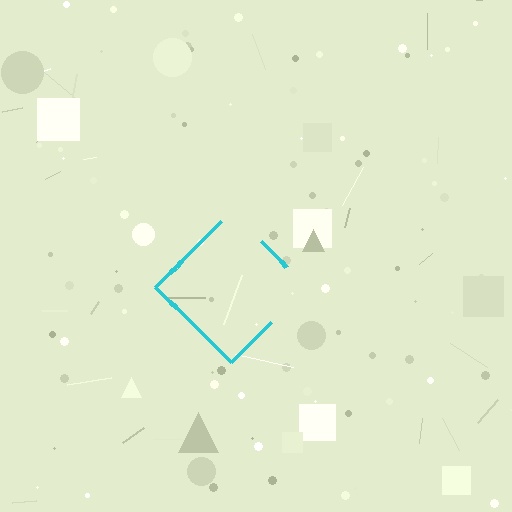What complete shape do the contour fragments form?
The contour fragments form a diamond.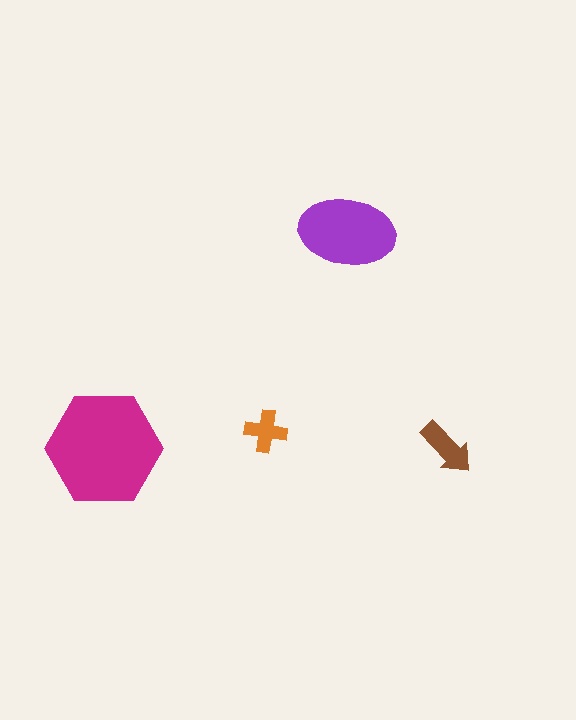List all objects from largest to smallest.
The magenta hexagon, the purple ellipse, the brown arrow, the orange cross.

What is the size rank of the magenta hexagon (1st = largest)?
1st.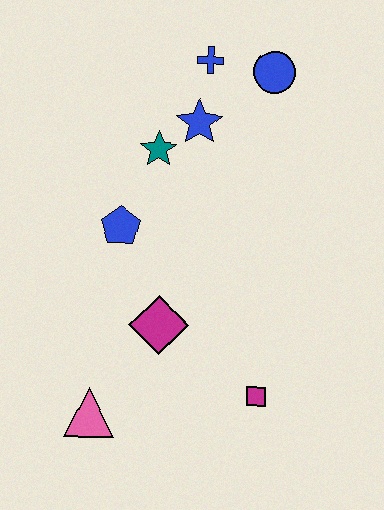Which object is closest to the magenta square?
The magenta diamond is closest to the magenta square.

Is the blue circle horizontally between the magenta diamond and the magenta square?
No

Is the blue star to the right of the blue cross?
No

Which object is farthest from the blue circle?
The pink triangle is farthest from the blue circle.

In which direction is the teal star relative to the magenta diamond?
The teal star is above the magenta diamond.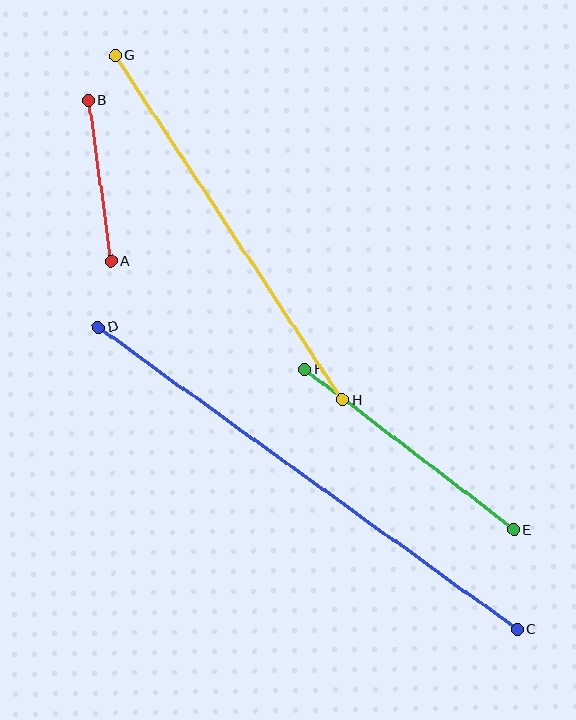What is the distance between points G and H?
The distance is approximately 412 pixels.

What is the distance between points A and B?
The distance is approximately 163 pixels.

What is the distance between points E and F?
The distance is approximately 263 pixels.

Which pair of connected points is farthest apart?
Points C and D are farthest apart.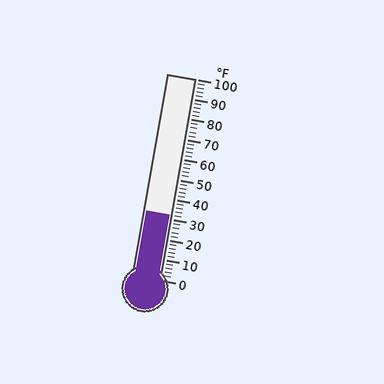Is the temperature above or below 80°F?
The temperature is below 80°F.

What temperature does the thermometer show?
The thermometer shows approximately 32°F.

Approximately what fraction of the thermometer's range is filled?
The thermometer is filled to approximately 30% of its range.